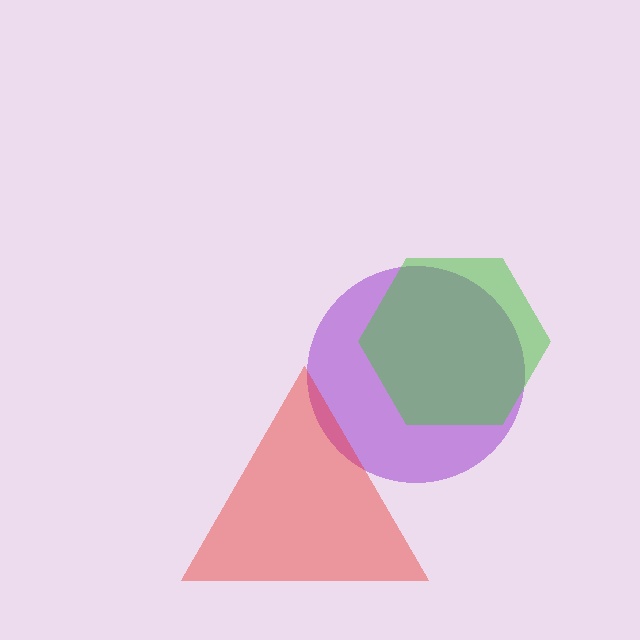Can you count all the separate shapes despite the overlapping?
Yes, there are 3 separate shapes.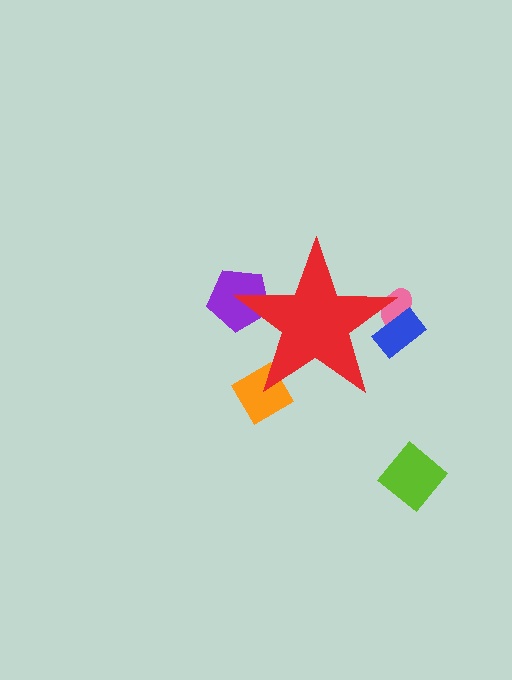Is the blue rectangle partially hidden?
Yes, the blue rectangle is partially hidden behind the red star.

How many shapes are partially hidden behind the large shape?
4 shapes are partially hidden.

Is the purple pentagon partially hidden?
Yes, the purple pentagon is partially hidden behind the red star.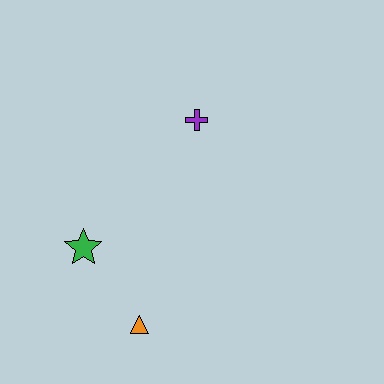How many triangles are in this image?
There is 1 triangle.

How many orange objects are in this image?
There is 1 orange object.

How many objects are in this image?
There are 3 objects.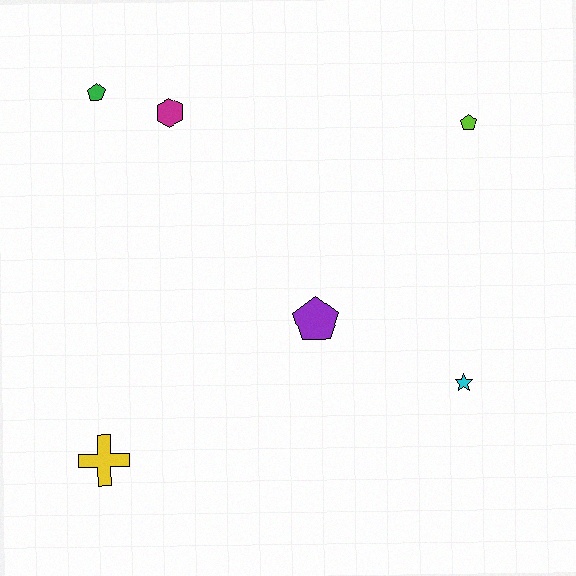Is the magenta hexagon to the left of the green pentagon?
No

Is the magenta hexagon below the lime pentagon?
No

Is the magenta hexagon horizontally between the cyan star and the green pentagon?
Yes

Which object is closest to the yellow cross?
The purple pentagon is closest to the yellow cross.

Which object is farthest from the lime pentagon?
The yellow cross is farthest from the lime pentagon.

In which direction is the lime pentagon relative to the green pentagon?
The lime pentagon is to the right of the green pentagon.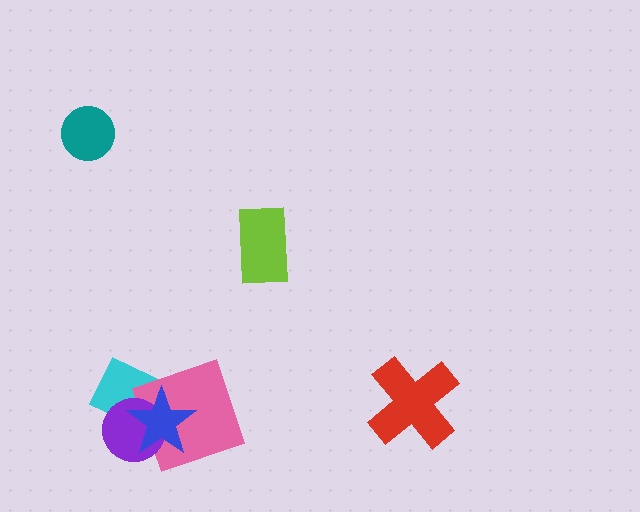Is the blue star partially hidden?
No, no other shape covers it.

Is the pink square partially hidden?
Yes, it is partially covered by another shape.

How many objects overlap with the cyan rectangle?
3 objects overlap with the cyan rectangle.